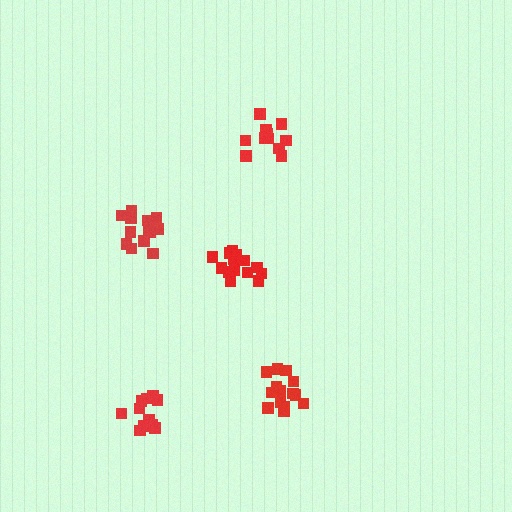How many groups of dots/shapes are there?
There are 5 groups.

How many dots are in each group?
Group 1: 11 dots, Group 2: 14 dots, Group 3: 13 dots, Group 4: 14 dots, Group 5: 12 dots (64 total).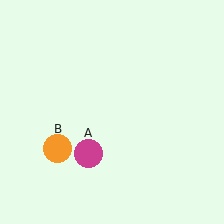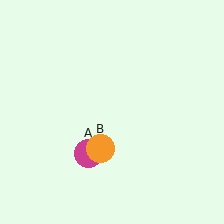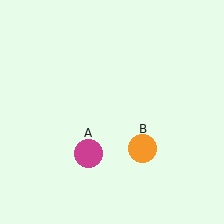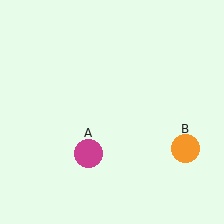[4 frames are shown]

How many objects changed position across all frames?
1 object changed position: orange circle (object B).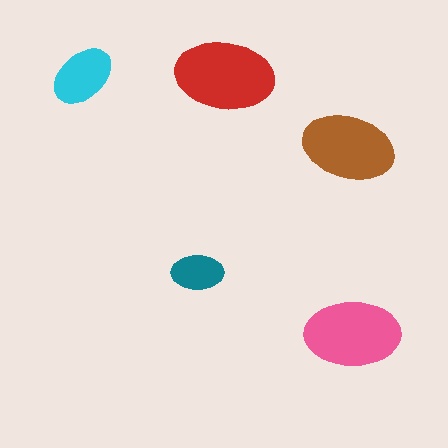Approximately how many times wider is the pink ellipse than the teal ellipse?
About 2 times wider.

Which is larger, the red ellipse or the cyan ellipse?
The red one.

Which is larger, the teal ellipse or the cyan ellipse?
The cyan one.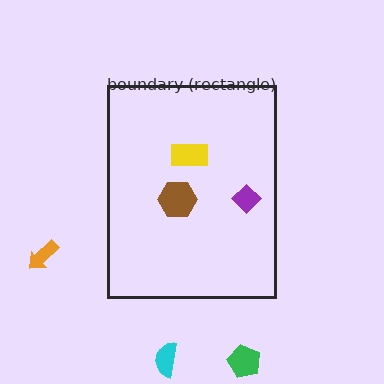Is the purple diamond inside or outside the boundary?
Inside.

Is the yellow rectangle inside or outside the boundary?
Inside.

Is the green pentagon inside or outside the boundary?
Outside.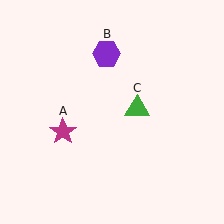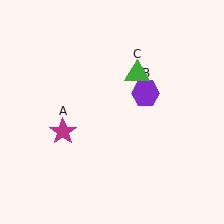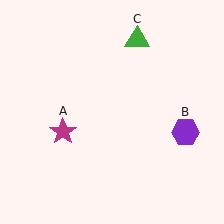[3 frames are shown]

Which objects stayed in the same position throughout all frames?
Magenta star (object A) remained stationary.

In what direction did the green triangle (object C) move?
The green triangle (object C) moved up.